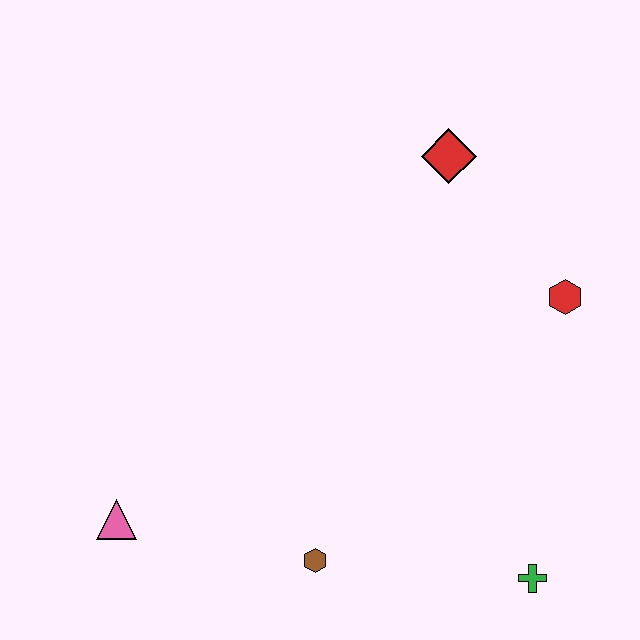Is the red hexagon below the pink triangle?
No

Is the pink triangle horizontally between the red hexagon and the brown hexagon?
No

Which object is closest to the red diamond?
The red hexagon is closest to the red diamond.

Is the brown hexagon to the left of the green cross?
Yes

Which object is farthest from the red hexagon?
The pink triangle is farthest from the red hexagon.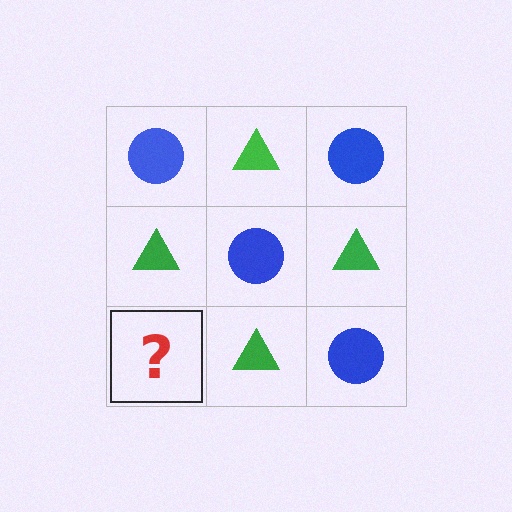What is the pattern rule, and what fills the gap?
The rule is that it alternates blue circle and green triangle in a checkerboard pattern. The gap should be filled with a blue circle.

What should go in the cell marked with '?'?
The missing cell should contain a blue circle.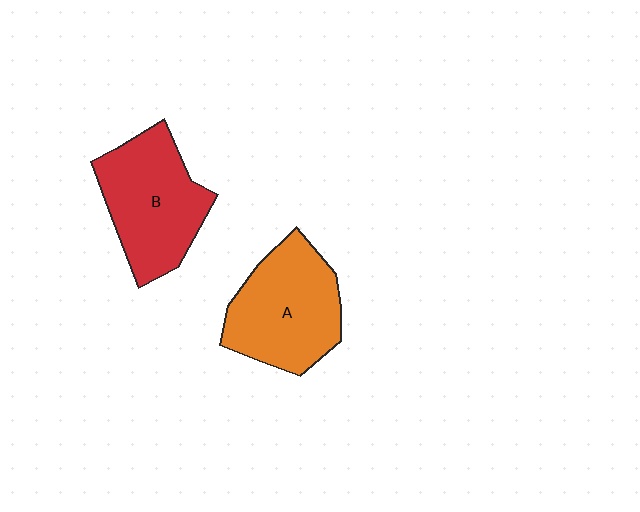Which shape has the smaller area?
Shape B (red).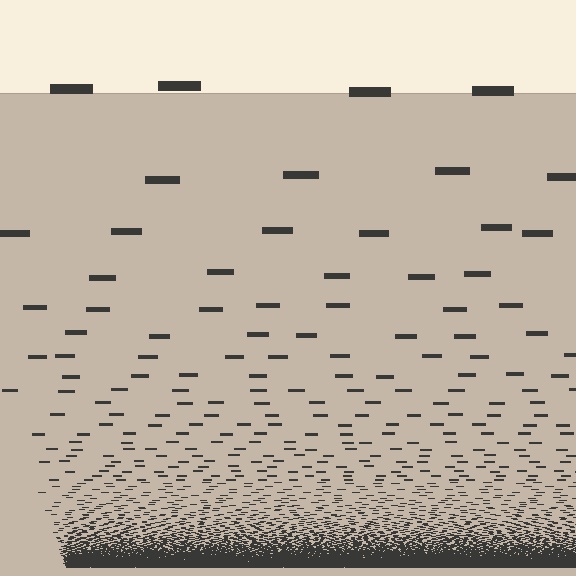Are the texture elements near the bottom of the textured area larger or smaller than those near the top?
Smaller. The gradient is inverted — elements near the bottom are smaller and denser.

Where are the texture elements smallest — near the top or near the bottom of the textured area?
Near the bottom.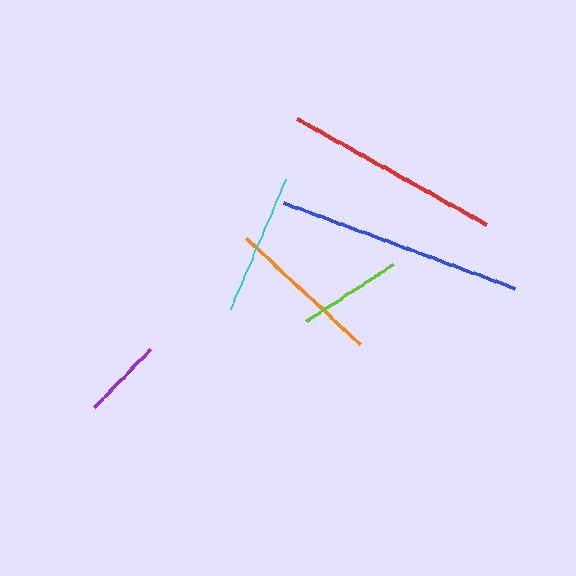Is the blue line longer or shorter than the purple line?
The blue line is longer than the purple line.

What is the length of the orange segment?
The orange segment is approximately 156 pixels long.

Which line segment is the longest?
The blue line is the longest at approximately 246 pixels.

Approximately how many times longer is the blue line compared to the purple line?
The blue line is approximately 3.1 times the length of the purple line.